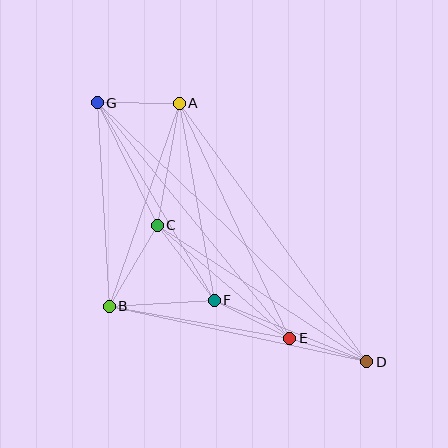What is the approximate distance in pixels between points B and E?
The distance between B and E is approximately 183 pixels.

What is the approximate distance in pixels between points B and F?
The distance between B and F is approximately 105 pixels.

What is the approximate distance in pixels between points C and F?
The distance between C and F is approximately 94 pixels.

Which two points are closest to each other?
Points D and E are closest to each other.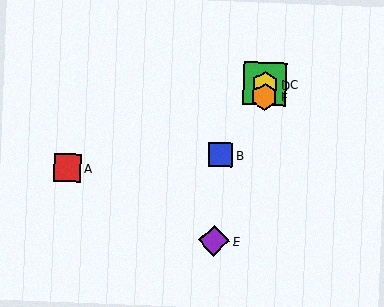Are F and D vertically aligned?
Yes, both are at x≈264.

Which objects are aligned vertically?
Objects C, D, F are aligned vertically.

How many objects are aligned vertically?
3 objects (C, D, F) are aligned vertically.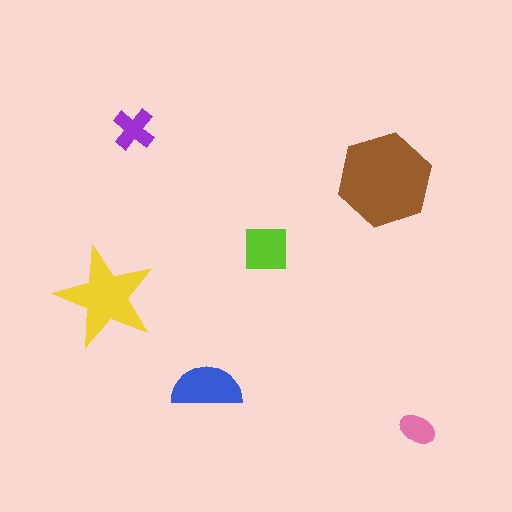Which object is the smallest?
The pink ellipse.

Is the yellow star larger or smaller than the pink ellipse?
Larger.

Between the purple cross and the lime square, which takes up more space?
The lime square.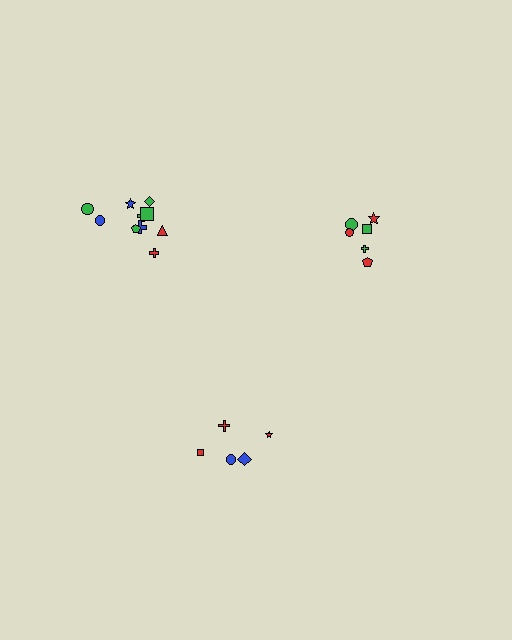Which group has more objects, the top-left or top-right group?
The top-left group.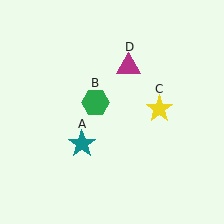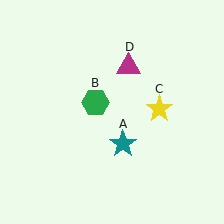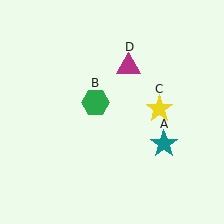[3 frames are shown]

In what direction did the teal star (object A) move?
The teal star (object A) moved right.